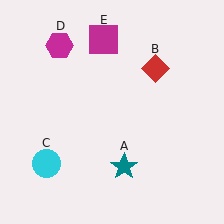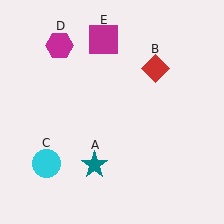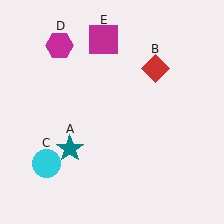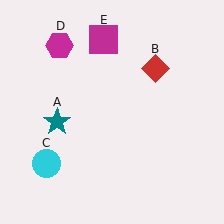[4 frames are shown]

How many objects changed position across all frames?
1 object changed position: teal star (object A).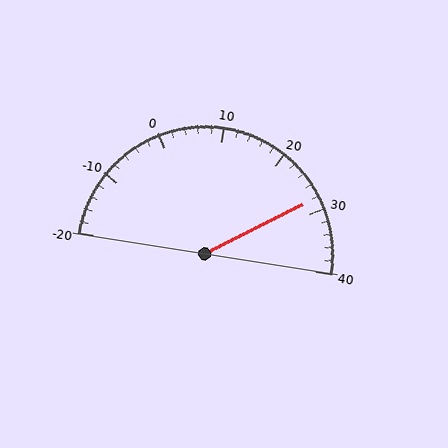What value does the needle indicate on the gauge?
The needle indicates approximately 28.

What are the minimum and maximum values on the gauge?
The gauge ranges from -20 to 40.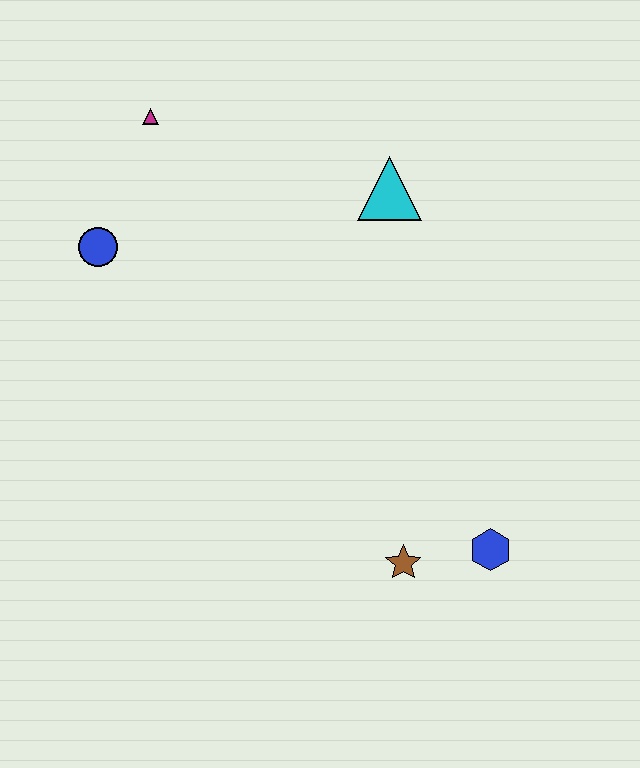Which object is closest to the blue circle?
The magenta triangle is closest to the blue circle.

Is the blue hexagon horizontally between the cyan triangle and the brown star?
No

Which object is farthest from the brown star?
The magenta triangle is farthest from the brown star.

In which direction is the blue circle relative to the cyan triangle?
The blue circle is to the left of the cyan triangle.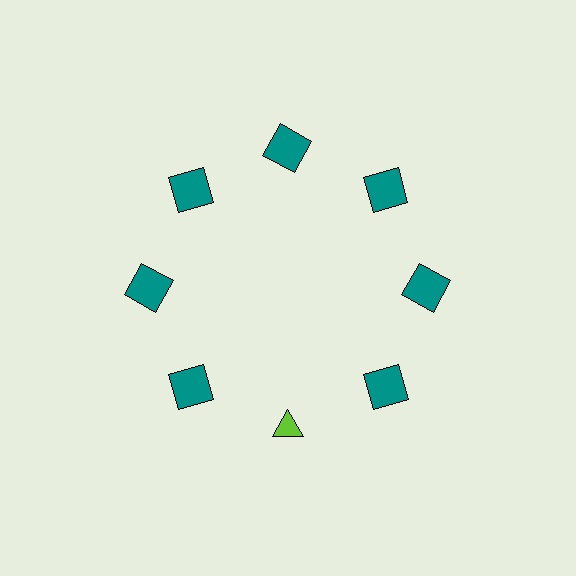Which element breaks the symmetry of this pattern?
The lime triangle at roughly the 6 o'clock position breaks the symmetry. All other shapes are teal squares.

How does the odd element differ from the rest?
It differs in both color (lime instead of teal) and shape (triangle instead of square).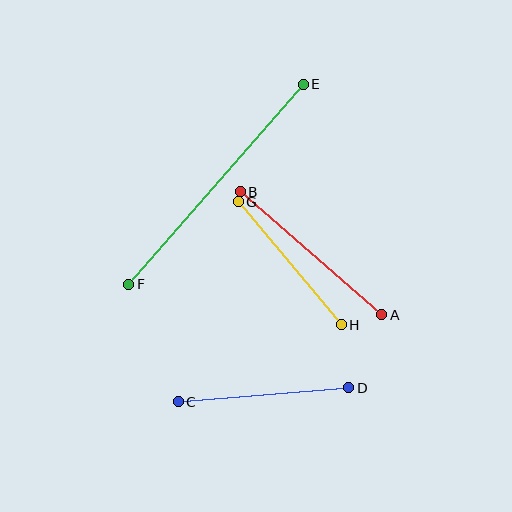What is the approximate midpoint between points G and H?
The midpoint is at approximately (290, 263) pixels.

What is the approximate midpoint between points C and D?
The midpoint is at approximately (264, 395) pixels.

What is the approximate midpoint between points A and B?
The midpoint is at approximately (311, 253) pixels.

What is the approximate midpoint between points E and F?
The midpoint is at approximately (216, 184) pixels.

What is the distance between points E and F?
The distance is approximately 266 pixels.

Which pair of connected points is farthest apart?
Points E and F are farthest apart.